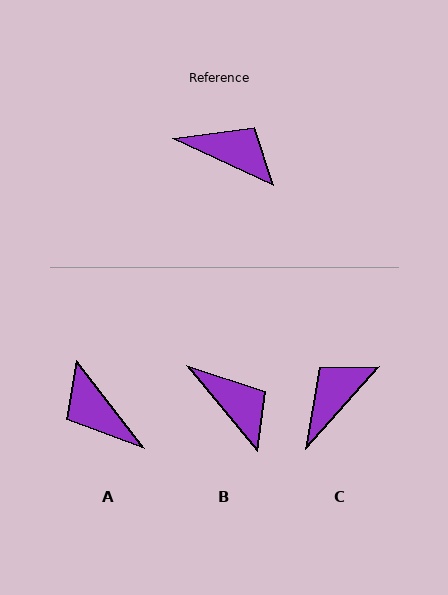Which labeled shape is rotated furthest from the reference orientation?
A, about 153 degrees away.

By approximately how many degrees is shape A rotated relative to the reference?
Approximately 153 degrees counter-clockwise.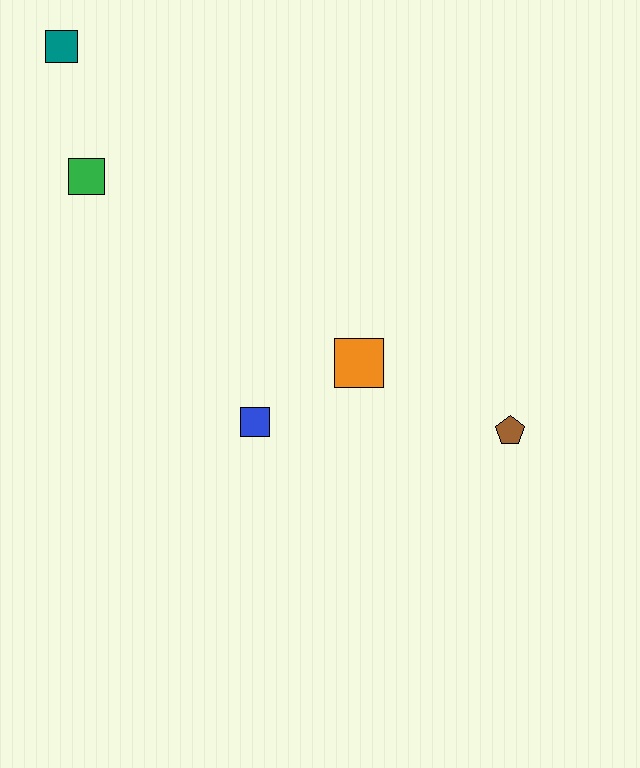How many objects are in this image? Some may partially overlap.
There are 5 objects.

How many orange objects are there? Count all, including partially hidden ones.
There is 1 orange object.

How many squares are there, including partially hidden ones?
There are 4 squares.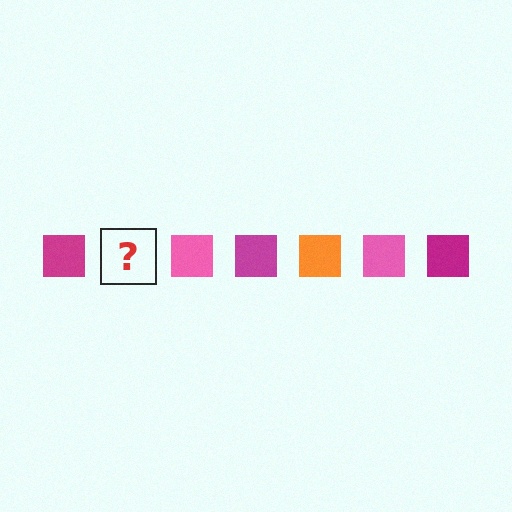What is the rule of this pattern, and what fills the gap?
The rule is that the pattern cycles through magenta, orange, pink squares. The gap should be filled with an orange square.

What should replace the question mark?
The question mark should be replaced with an orange square.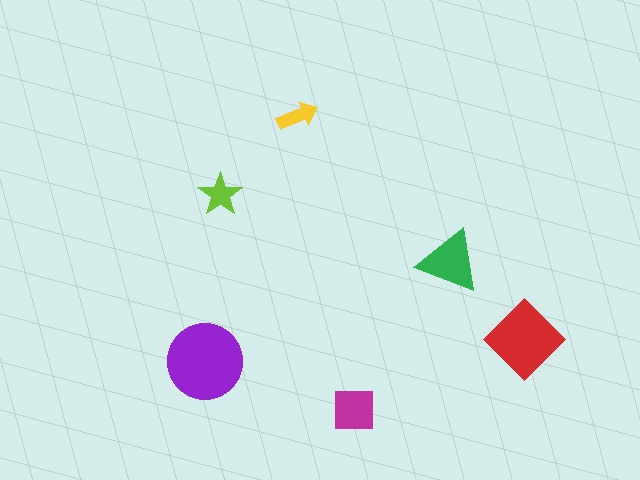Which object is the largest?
The purple circle.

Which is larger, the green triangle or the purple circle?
The purple circle.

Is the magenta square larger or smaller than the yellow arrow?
Larger.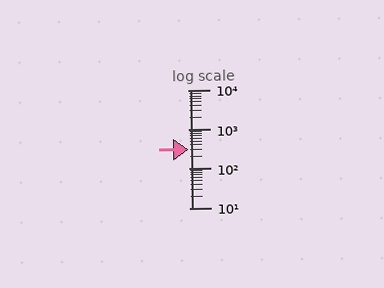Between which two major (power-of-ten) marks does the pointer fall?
The pointer is between 100 and 1000.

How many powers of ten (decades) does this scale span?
The scale spans 3 decades, from 10 to 10000.